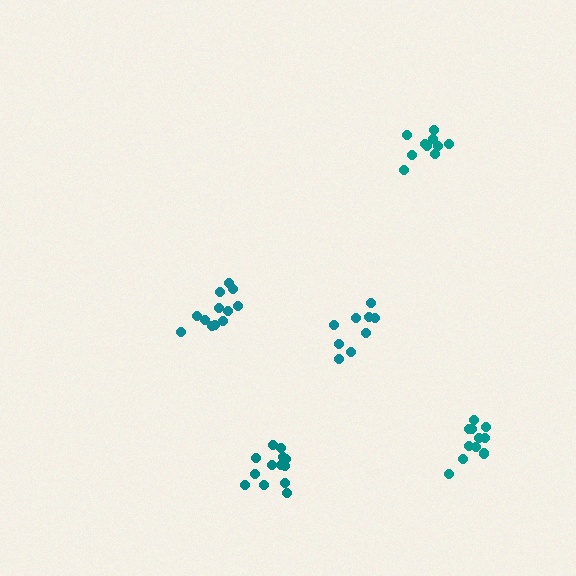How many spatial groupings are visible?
There are 5 spatial groupings.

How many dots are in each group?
Group 1: 9 dots, Group 2: 12 dots, Group 3: 10 dots, Group 4: 12 dots, Group 5: 13 dots (56 total).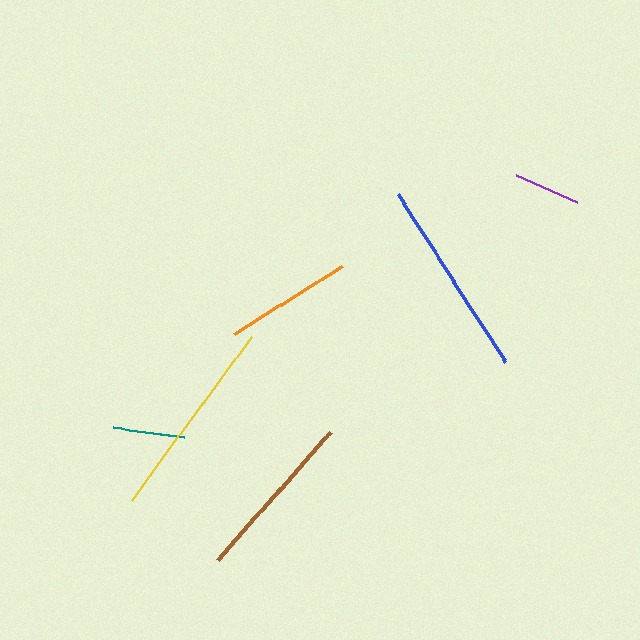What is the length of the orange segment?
The orange segment is approximately 128 pixels long.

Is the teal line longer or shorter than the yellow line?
The yellow line is longer than the teal line.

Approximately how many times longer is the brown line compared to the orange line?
The brown line is approximately 1.3 times the length of the orange line.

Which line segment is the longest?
The yellow line is the longest at approximately 203 pixels.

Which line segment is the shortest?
The purple line is the shortest at approximately 67 pixels.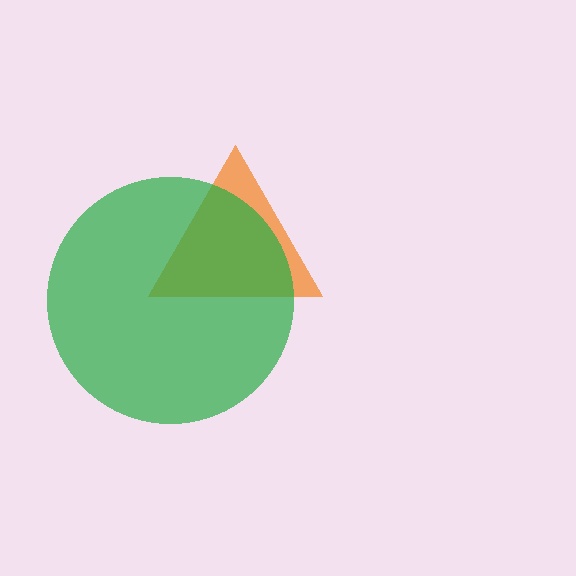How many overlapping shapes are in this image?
There are 2 overlapping shapes in the image.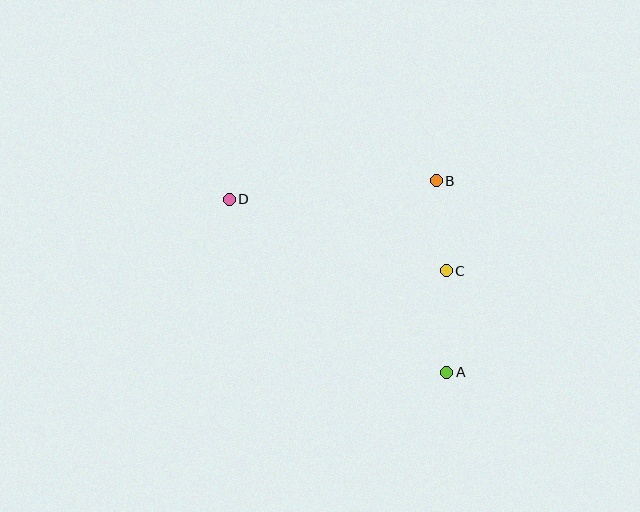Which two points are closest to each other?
Points B and C are closest to each other.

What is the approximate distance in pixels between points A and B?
The distance between A and B is approximately 192 pixels.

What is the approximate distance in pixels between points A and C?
The distance between A and C is approximately 102 pixels.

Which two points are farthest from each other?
Points A and D are farthest from each other.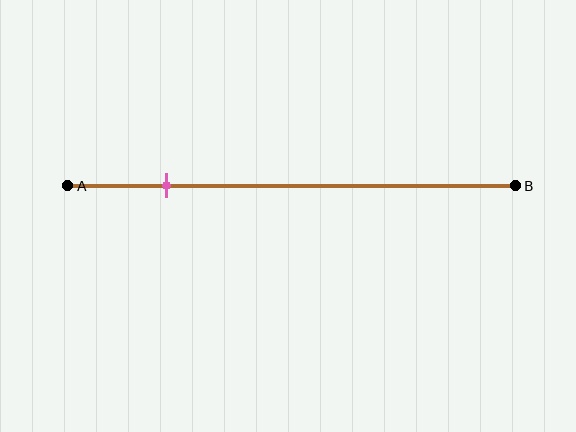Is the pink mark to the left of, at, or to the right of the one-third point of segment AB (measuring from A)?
The pink mark is to the left of the one-third point of segment AB.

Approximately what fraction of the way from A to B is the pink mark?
The pink mark is approximately 20% of the way from A to B.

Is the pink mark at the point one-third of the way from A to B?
No, the mark is at about 20% from A, not at the 33% one-third point.